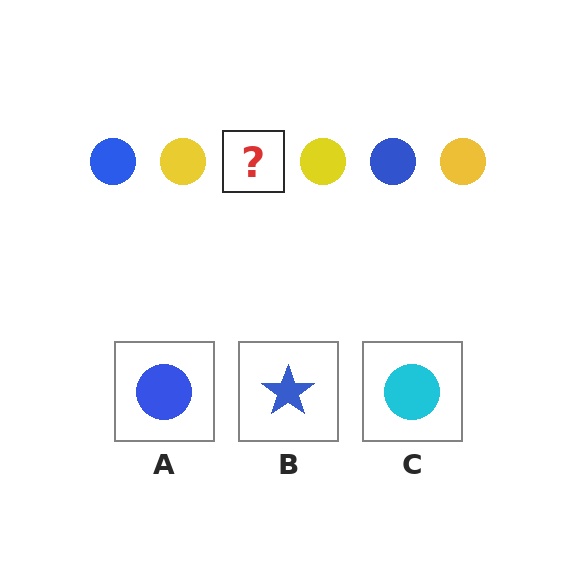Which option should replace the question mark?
Option A.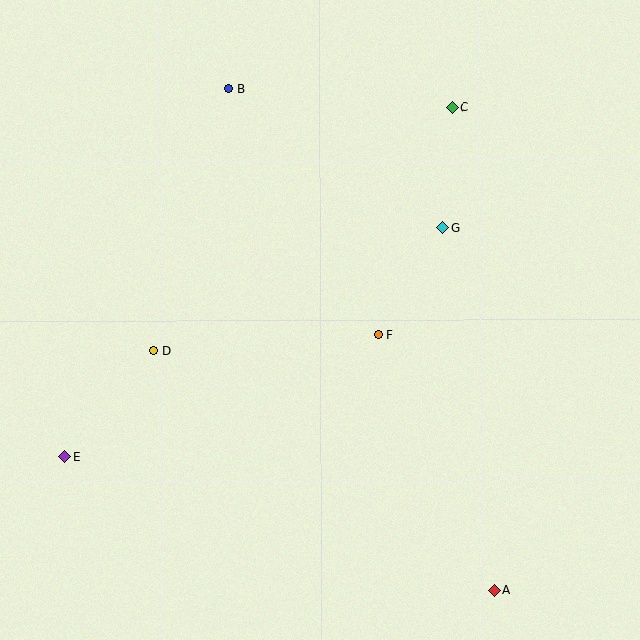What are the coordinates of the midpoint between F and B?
The midpoint between F and B is at (304, 212).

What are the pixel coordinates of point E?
Point E is at (65, 456).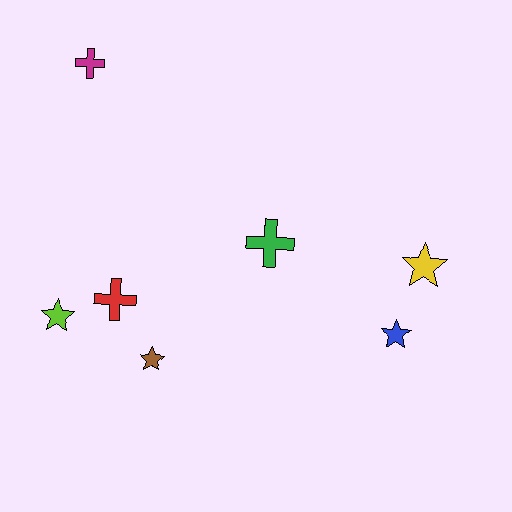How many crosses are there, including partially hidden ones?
There are 3 crosses.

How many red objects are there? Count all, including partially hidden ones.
There is 1 red object.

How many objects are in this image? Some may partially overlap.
There are 7 objects.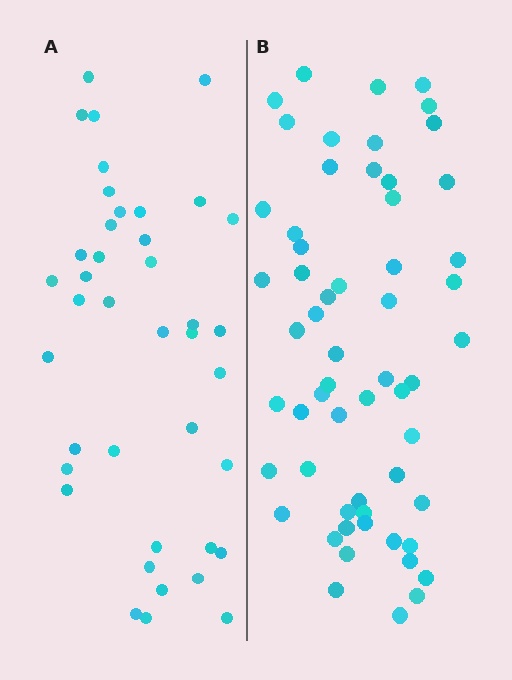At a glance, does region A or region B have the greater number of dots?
Region B (the right region) has more dots.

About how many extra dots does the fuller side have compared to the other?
Region B has approximately 20 more dots than region A.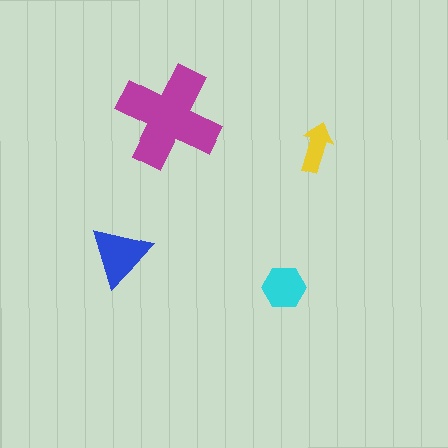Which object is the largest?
The magenta cross.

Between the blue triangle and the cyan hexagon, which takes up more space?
The blue triangle.